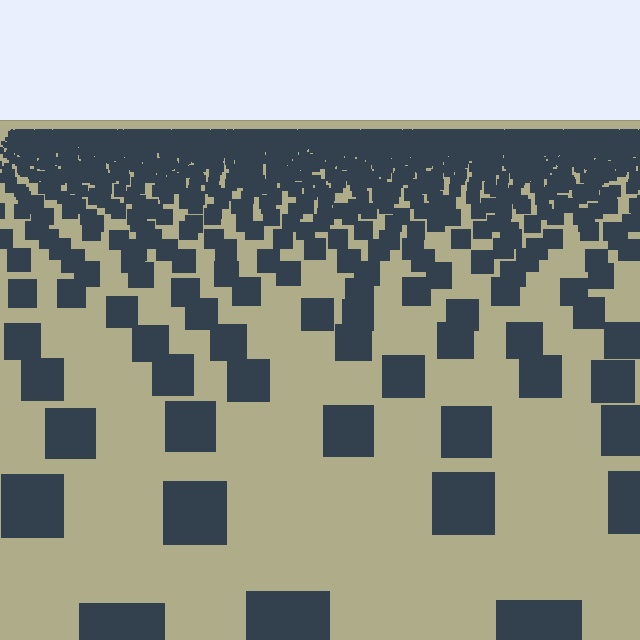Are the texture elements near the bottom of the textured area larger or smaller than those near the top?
Larger. Near the bottom, elements are closer to the viewer and appear at a bigger on-screen size.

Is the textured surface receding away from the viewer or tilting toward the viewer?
The surface is receding away from the viewer. Texture elements get smaller and denser toward the top.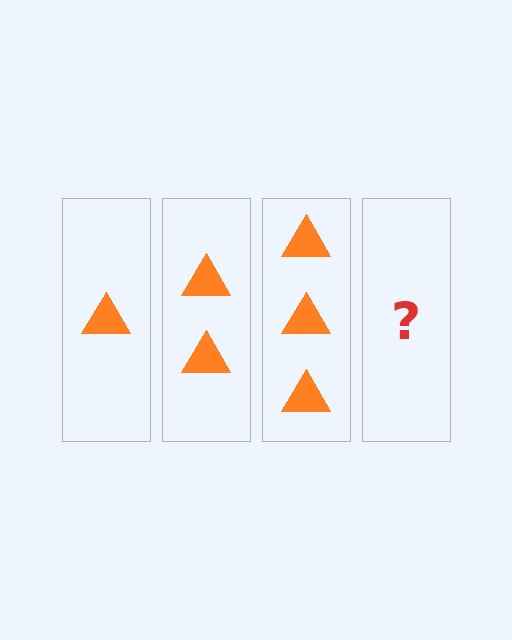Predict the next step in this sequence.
The next step is 4 triangles.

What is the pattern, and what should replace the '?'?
The pattern is that each step adds one more triangle. The '?' should be 4 triangles.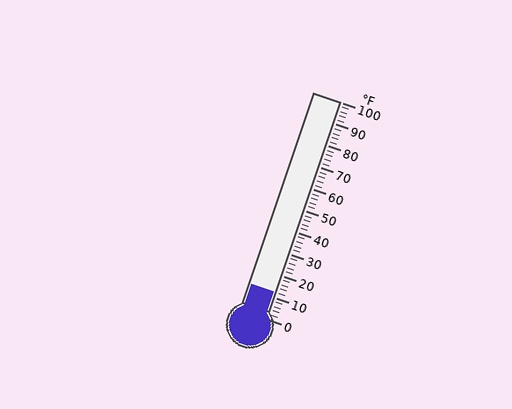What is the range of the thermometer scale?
The thermometer scale ranges from 0°F to 100°F.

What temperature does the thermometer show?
The thermometer shows approximately 12°F.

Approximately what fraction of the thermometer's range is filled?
The thermometer is filled to approximately 10% of its range.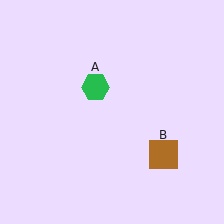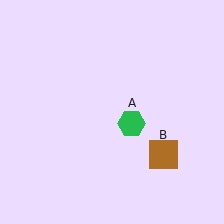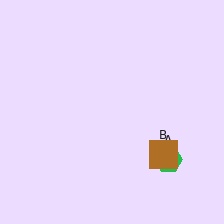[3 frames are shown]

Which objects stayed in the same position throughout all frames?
Brown square (object B) remained stationary.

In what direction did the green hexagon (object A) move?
The green hexagon (object A) moved down and to the right.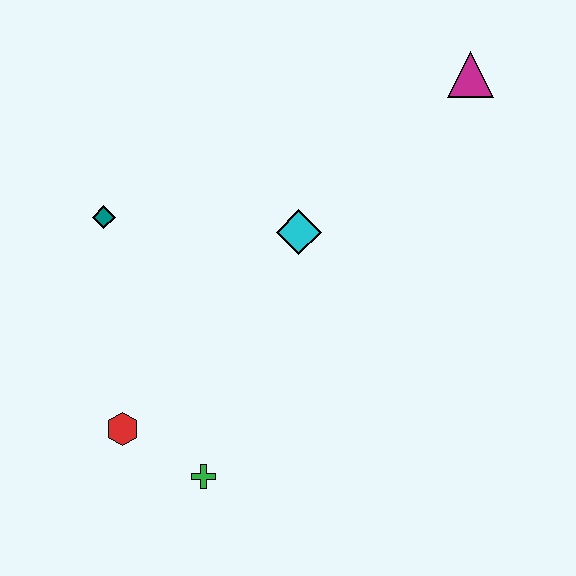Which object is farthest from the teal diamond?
The magenta triangle is farthest from the teal diamond.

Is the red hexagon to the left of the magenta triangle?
Yes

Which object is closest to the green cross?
The red hexagon is closest to the green cross.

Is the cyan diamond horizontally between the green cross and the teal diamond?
No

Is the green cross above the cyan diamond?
No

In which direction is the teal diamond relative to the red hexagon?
The teal diamond is above the red hexagon.